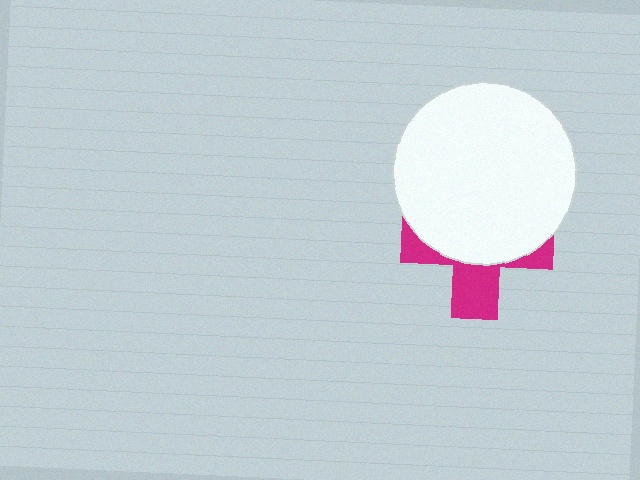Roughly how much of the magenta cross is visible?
A small part of it is visible (roughly 37%).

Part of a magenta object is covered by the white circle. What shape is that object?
It is a cross.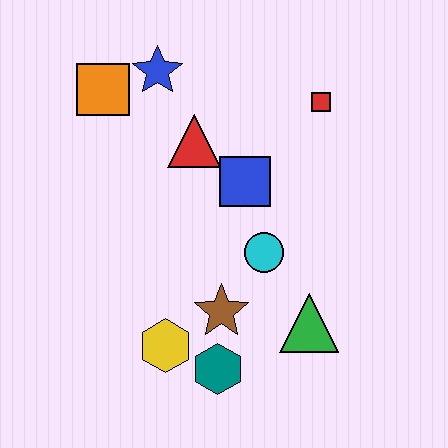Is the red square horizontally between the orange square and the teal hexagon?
No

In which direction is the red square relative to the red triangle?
The red square is to the right of the red triangle.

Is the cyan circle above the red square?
No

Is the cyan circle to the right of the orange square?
Yes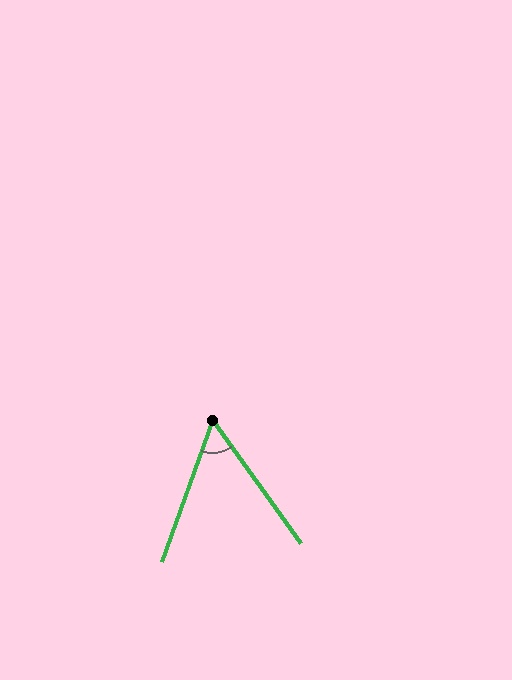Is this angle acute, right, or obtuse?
It is acute.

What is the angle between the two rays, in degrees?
Approximately 56 degrees.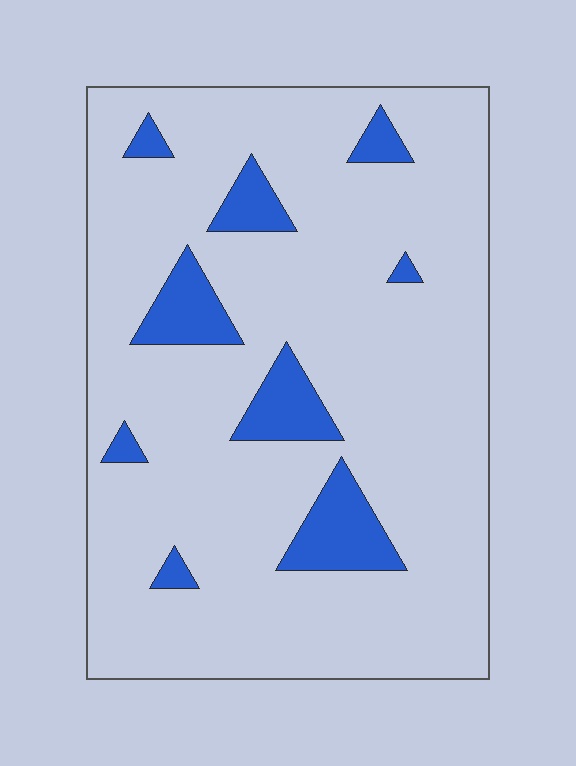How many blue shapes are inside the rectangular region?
9.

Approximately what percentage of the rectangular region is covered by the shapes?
Approximately 10%.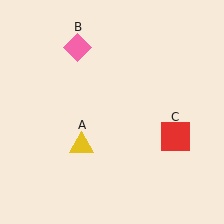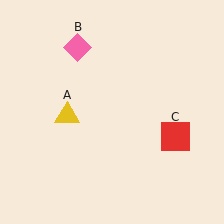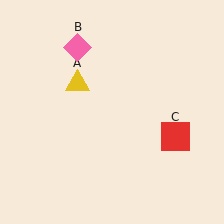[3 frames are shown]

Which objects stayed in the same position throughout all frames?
Pink diamond (object B) and red square (object C) remained stationary.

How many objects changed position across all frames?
1 object changed position: yellow triangle (object A).